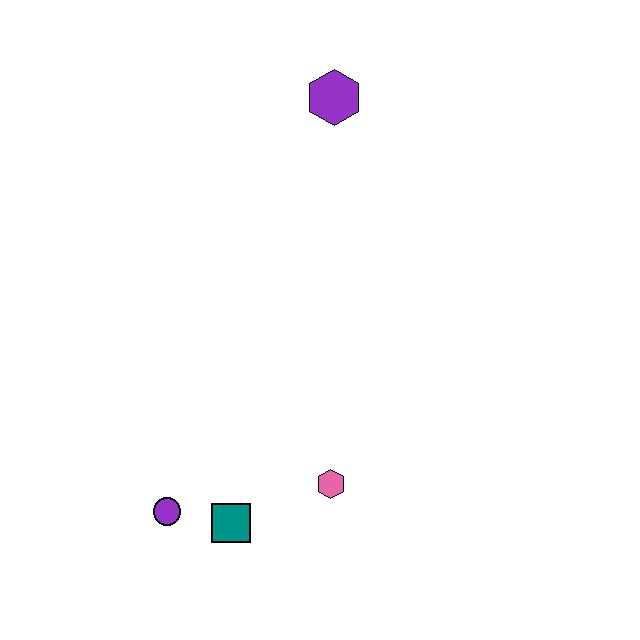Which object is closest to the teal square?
The purple circle is closest to the teal square.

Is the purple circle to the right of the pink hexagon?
No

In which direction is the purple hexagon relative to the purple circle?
The purple hexagon is above the purple circle.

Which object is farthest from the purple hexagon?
The purple circle is farthest from the purple hexagon.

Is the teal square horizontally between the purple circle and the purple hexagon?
Yes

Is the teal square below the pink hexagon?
Yes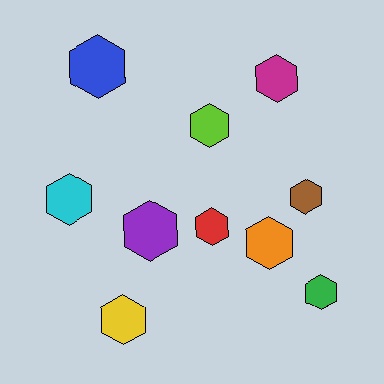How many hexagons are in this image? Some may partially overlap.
There are 10 hexagons.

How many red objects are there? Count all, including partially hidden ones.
There is 1 red object.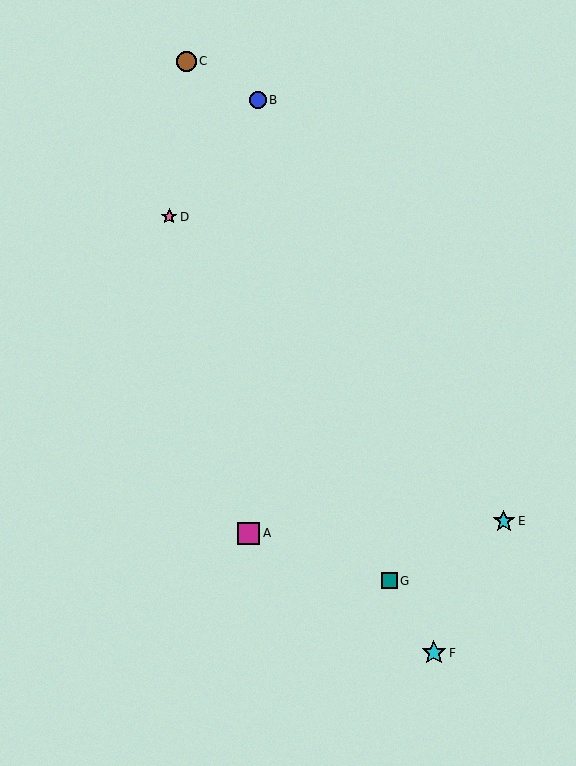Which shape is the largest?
The cyan star (labeled F) is the largest.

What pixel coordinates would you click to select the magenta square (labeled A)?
Click at (249, 533) to select the magenta square A.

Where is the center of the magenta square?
The center of the magenta square is at (249, 533).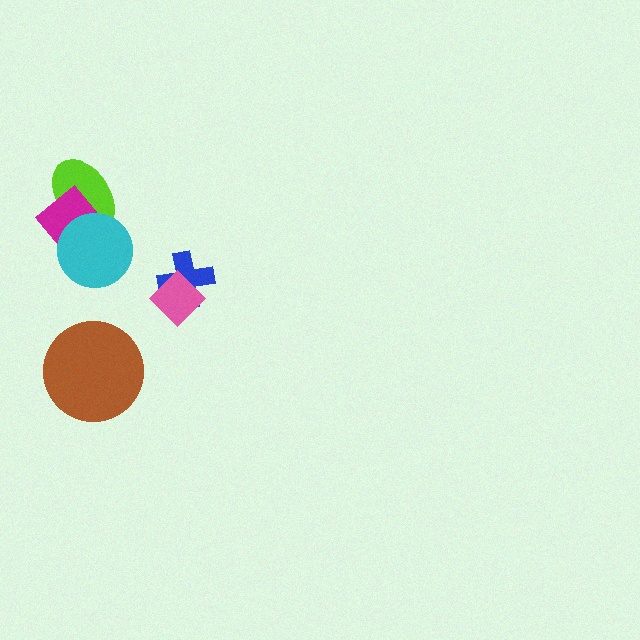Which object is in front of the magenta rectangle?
The cyan circle is in front of the magenta rectangle.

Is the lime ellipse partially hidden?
Yes, it is partially covered by another shape.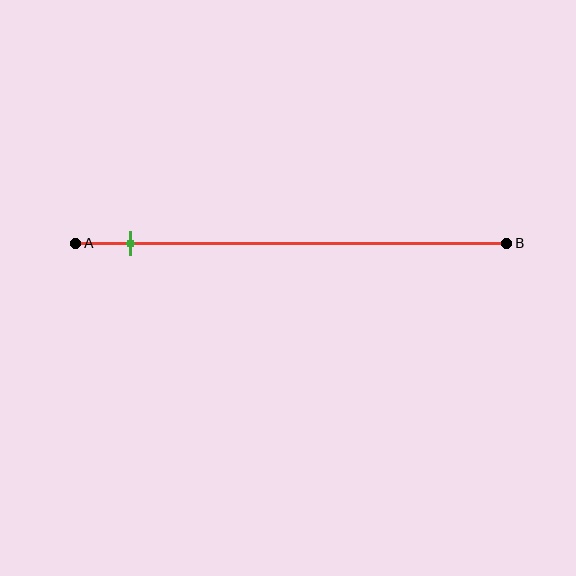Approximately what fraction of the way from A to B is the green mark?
The green mark is approximately 15% of the way from A to B.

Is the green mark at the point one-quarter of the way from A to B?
No, the mark is at about 15% from A, not at the 25% one-quarter point.